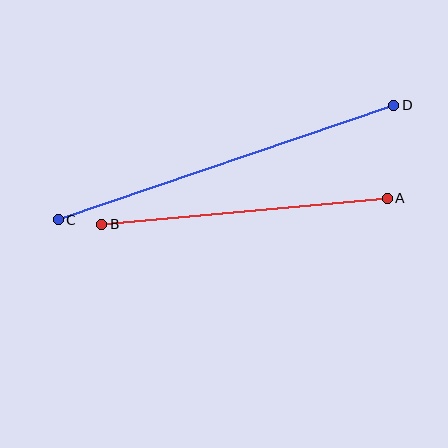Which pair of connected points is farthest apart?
Points C and D are farthest apart.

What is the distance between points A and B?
The distance is approximately 287 pixels.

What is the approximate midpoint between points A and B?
The midpoint is at approximately (244, 211) pixels.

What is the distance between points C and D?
The distance is approximately 355 pixels.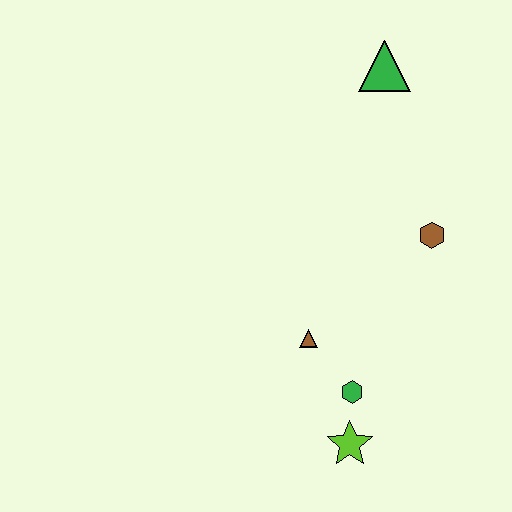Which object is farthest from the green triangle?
The lime star is farthest from the green triangle.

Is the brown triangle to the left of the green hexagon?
Yes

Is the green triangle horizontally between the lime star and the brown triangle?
No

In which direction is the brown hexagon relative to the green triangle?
The brown hexagon is below the green triangle.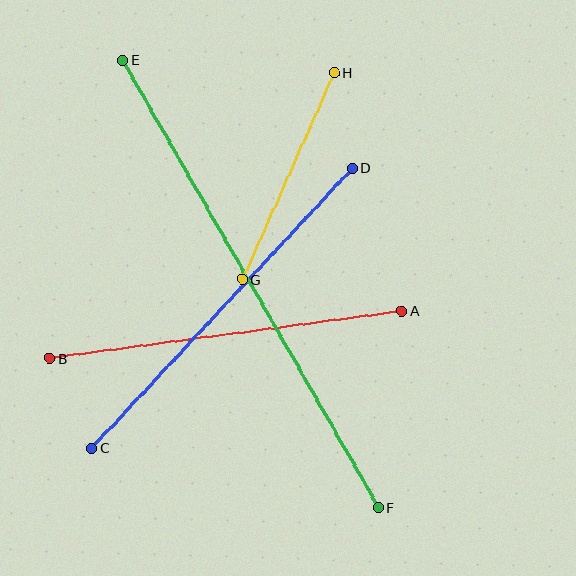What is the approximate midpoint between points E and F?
The midpoint is at approximately (251, 284) pixels.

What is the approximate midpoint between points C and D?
The midpoint is at approximately (222, 308) pixels.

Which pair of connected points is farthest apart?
Points E and F are farthest apart.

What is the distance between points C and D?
The distance is approximately 382 pixels.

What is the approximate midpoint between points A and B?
The midpoint is at approximately (226, 335) pixels.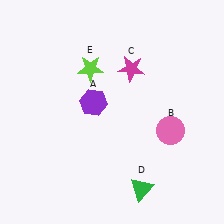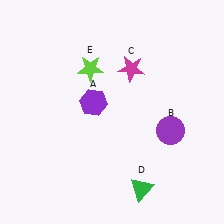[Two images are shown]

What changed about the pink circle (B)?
In Image 1, B is pink. In Image 2, it changed to purple.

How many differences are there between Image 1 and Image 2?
There is 1 difference between the two images.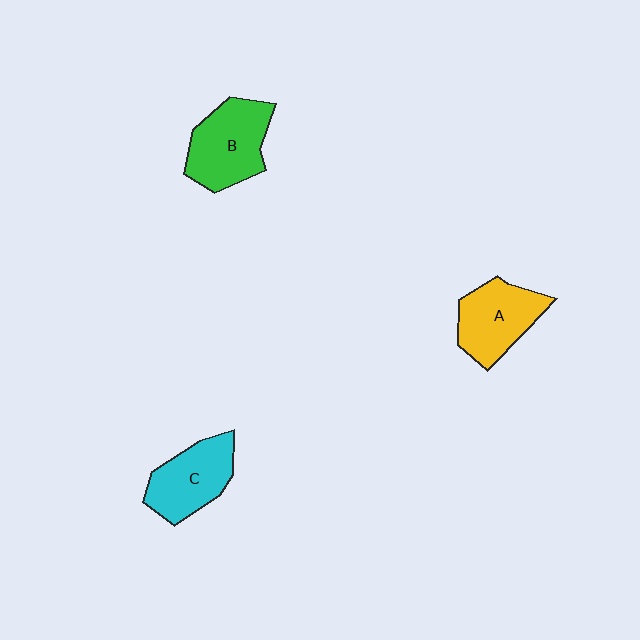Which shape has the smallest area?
Shape C (cyan).